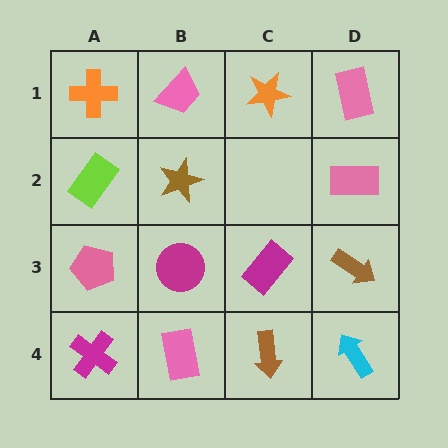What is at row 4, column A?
A magenta cross.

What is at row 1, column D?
A pink rectangle.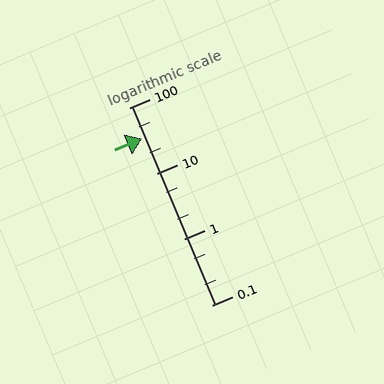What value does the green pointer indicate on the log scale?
The pointer indicates approximately 34.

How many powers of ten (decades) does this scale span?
The scale spans 3 decades, from 0.1 to 100.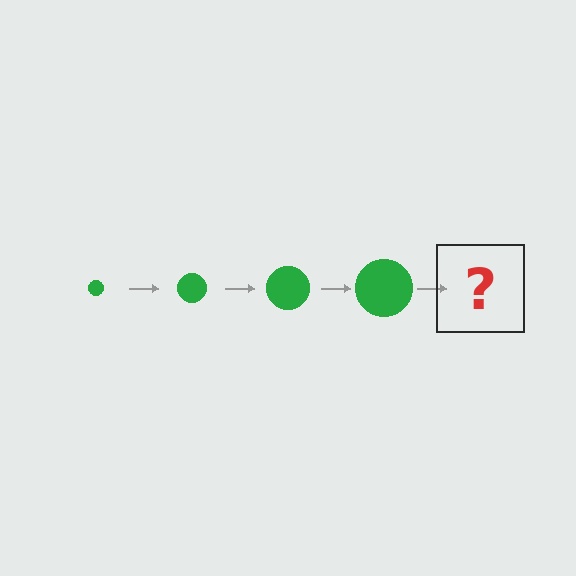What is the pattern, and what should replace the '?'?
The pattern is that the circle gets progressively larger each step. The '?' should be a green circle, larger than the previous one.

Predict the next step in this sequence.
The next step is a green circle, larger than the previous one.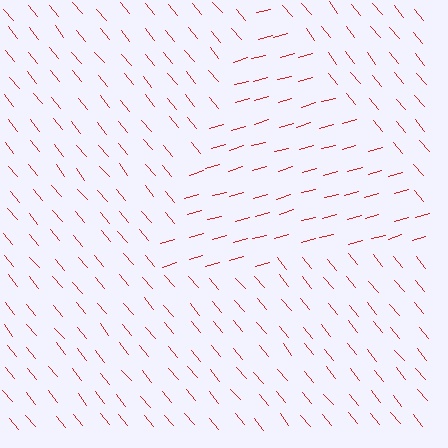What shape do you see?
I see a triangle.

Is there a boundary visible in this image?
Yes, there is a texture boundary formed by a change in line orientation.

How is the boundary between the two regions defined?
The boundary is defined purely by a change in line orientation (approximately 67 degrees difference). All lines are the same color and thickness.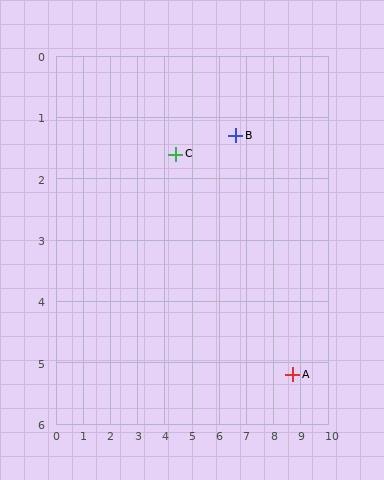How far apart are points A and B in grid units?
Points A and B are about 4.4 grid units apart.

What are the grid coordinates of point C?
Point C is at approximately (4.4, 1.6).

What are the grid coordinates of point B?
Point B is at approximately (6.6, 1.3).